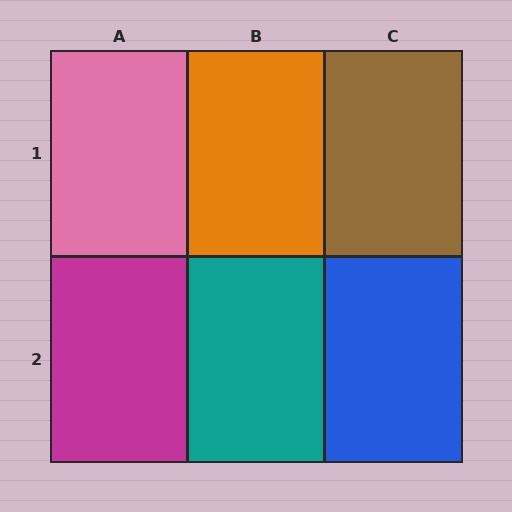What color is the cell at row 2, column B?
Teal.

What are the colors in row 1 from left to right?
Pink, orange, brown.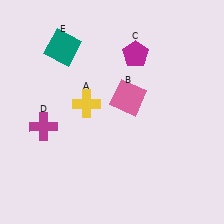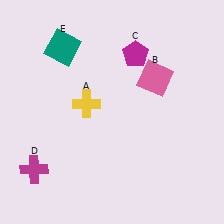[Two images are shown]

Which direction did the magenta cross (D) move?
The magenta cross (D) moved down.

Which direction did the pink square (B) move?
The pink square (B) moved right.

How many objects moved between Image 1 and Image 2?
2 objects moved between the two images.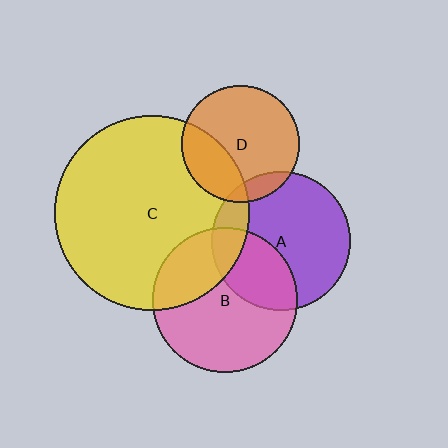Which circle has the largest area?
Circle C (yellow).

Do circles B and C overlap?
Yes.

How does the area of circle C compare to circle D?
Approximately 2.7 times.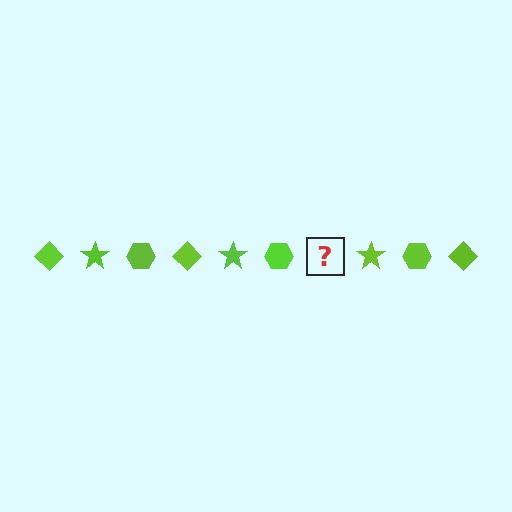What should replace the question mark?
The question mark should be replaced with a lime diamond.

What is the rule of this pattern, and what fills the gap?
The rule is that the pattern cycles through diamond, star, hexagon shapes in lime. The gap should be filled with a lime diamond.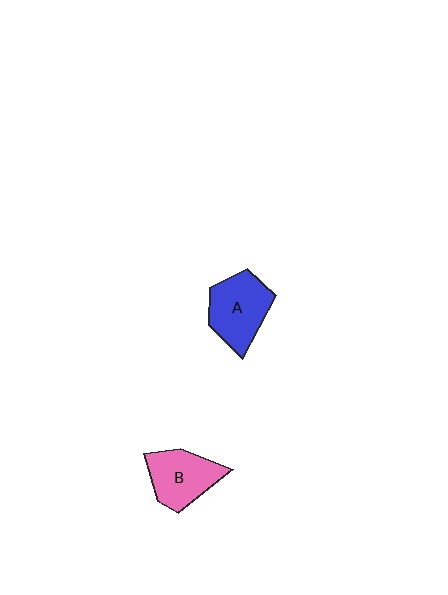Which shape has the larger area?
Shape A (blue).